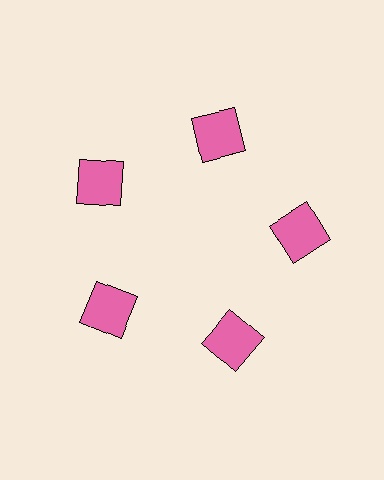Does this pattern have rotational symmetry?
Yes, this pattern has 5-fold rotational symmetry. It looks the same after rotating 72 degrees around the center.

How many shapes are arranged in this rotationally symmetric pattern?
There are 5 shapes, arranged in 5 groups of 1.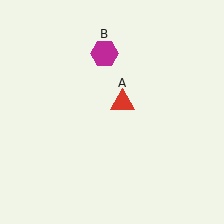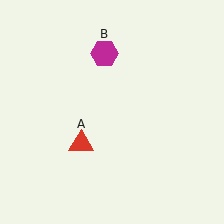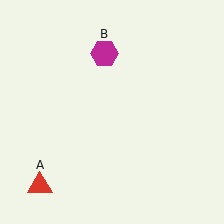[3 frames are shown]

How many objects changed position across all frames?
1 object changed position: red triangle (object A).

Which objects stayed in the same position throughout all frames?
Magenta hexagon (object B) remained stationary.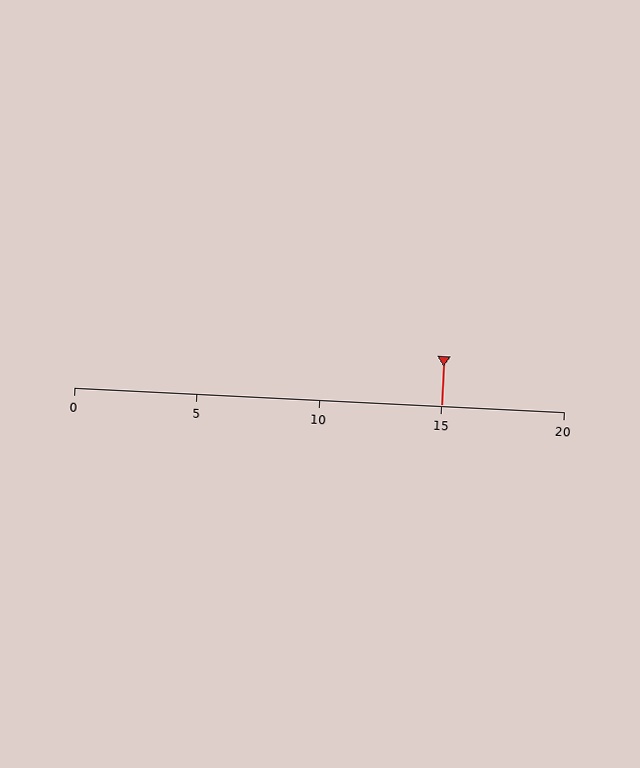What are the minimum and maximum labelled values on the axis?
The axis runs from 0 to 20.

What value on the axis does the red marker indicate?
The marker indicates approximately 15.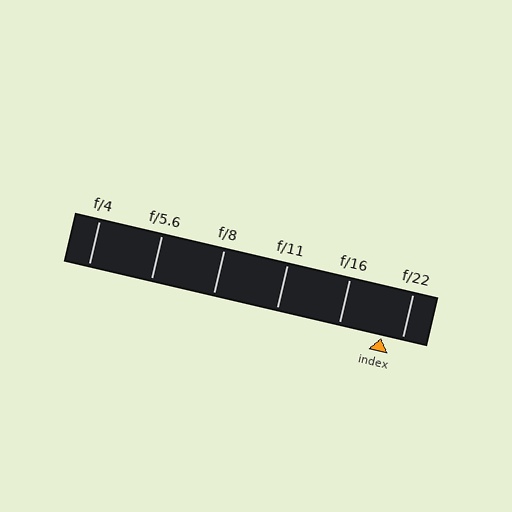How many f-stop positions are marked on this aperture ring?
There are 6 f-stop positions marked.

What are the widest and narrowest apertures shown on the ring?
The widest aperture shown is f/4 and the narrowest is f/22.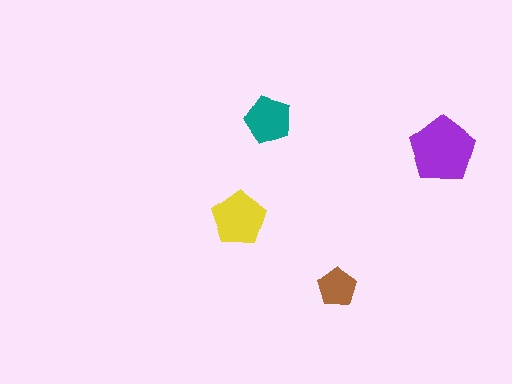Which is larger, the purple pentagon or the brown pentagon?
The purple one.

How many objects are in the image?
There are 4 objects in the image.